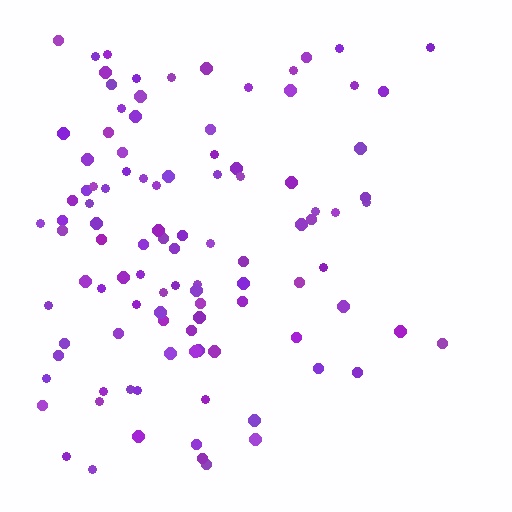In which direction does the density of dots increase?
From right to left, with the left side densest.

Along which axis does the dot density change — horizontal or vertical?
Horizontal.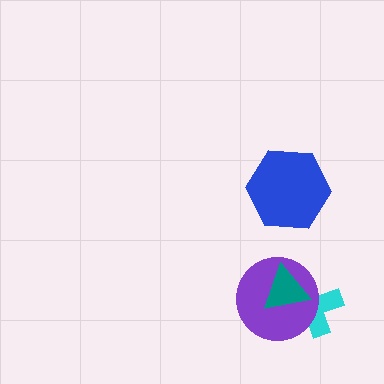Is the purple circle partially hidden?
Yes, it is partially covered by another shape.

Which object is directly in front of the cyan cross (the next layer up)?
The purple circle is directly in front of the cyan cross.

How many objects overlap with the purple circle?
2 objects overlap with the purple circle.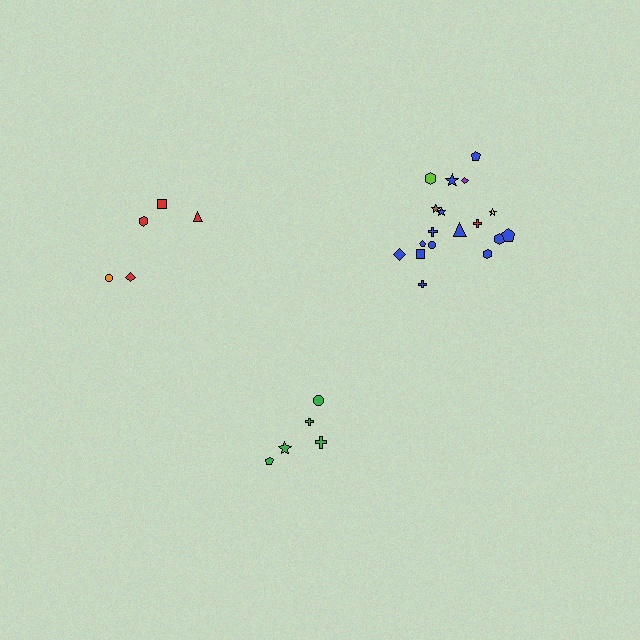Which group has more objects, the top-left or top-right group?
The top-right group.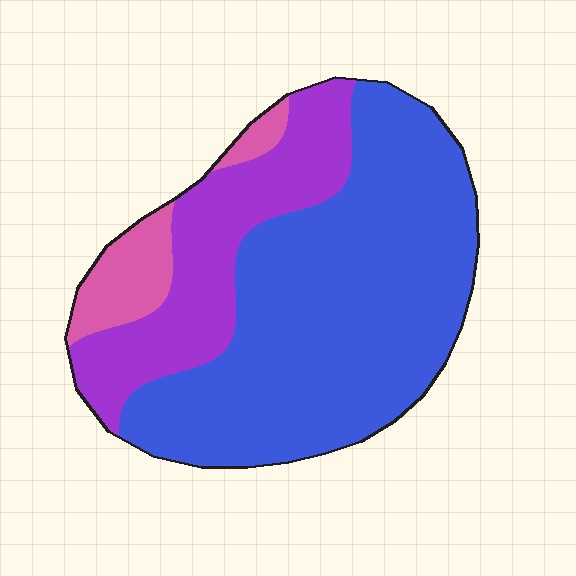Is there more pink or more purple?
Purple.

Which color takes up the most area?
Blue, at roughly 65%.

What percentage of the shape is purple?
Purple covers about 25% of the shape.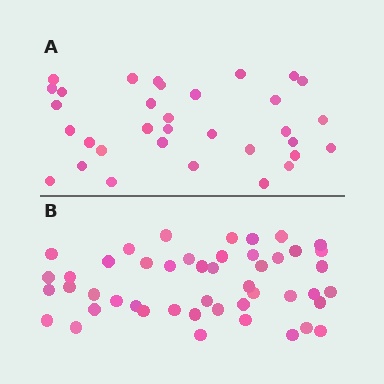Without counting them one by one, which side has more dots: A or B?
Region B (the bottom region) has more dots.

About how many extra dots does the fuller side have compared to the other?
Region B has approximately 15 more dots than region A.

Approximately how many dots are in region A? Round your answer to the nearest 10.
About 30 dots. (The exact count is 33, which rounds to 30.)